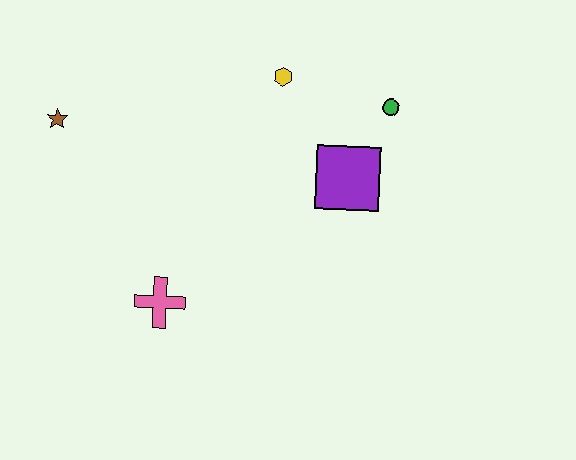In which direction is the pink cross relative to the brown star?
The pink cross is below the brown star.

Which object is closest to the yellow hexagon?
The green circle is closest to the yellow hexagon.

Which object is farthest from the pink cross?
The green circle is farthest from the pink cross.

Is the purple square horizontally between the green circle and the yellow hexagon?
Yes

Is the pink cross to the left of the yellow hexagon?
Yes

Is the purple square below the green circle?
Yes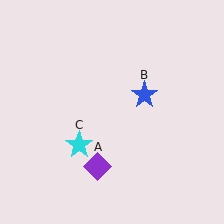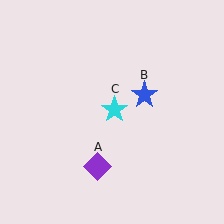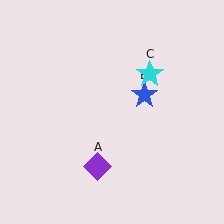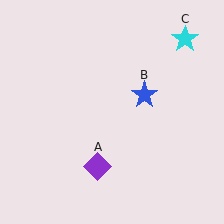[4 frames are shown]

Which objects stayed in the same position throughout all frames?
Purple diamond (object A) and blue star (object B) remained stationary.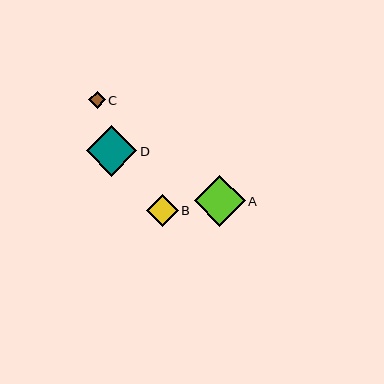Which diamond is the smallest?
Diamond C is the smallest with a size of approximately 17 pixels.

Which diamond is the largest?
Diamond A is the largest with a size of approximately 51 pixels.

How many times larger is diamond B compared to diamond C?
Diamond B is approximately 1.9 times the size of diamond C.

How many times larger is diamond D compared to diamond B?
Diamond D is approximately 1.6 times the size of diamond B.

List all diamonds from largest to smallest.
From largest to smallest: A, D, B, C.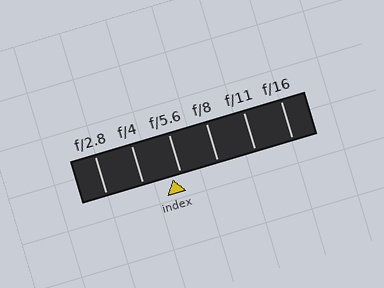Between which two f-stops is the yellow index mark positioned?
The index mark is between f/4 and f/5.6.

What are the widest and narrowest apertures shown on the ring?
The widest aperture shown is f/2.8 and the narrowest is f/16.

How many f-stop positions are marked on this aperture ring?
There are 6 f-stop positions marked.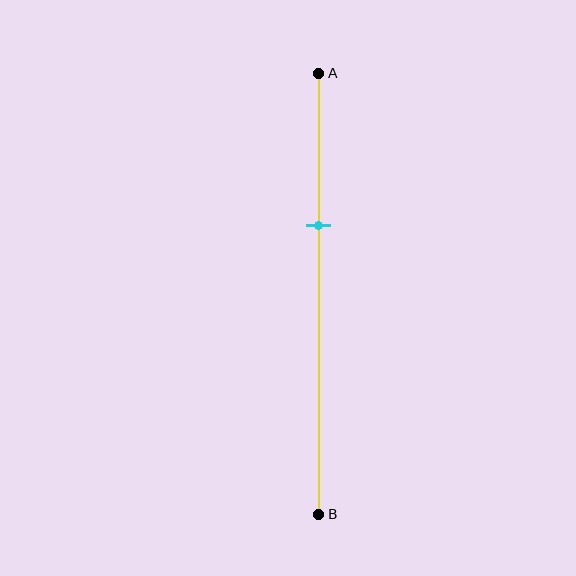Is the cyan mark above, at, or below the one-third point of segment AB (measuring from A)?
The cyan mark is approximately at the one-third point of segment AB.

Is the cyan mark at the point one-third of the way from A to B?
Yes, the mark is approximately at the one-third point.